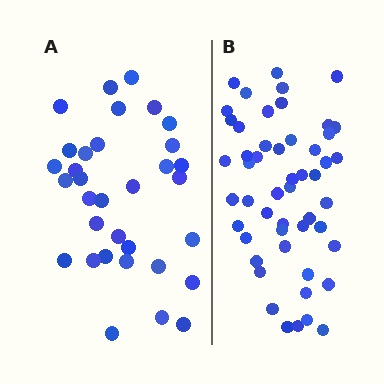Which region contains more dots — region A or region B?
Region B (the right region) has more dots.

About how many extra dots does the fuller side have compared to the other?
Region B has approximately 20 more dots than region A.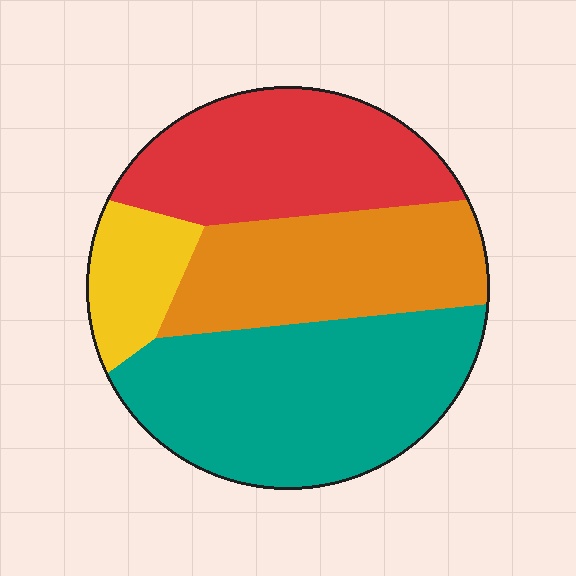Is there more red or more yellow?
Red.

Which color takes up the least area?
Yellow, at roughly 10%.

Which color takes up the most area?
Teal, at roughly 40%.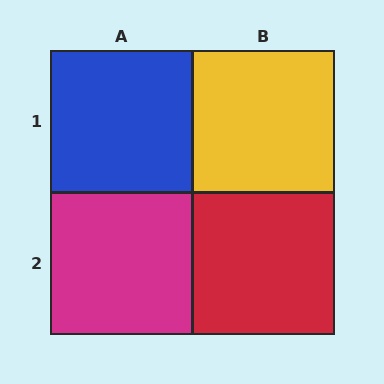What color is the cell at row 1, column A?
Blue.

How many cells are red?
1 cell is red.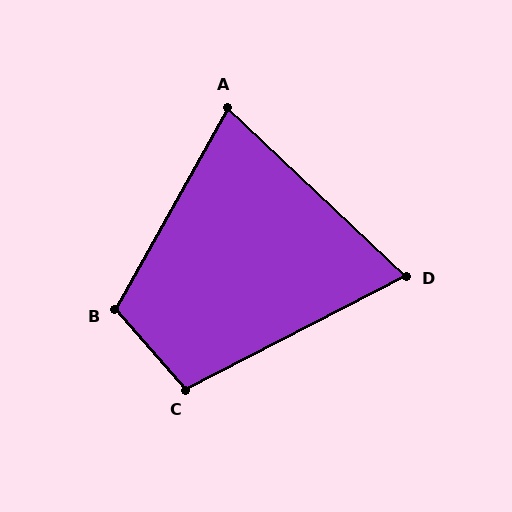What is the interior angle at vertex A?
Approximately 76 degrees (acute).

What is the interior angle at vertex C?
Approximately 104 degrees (obtuse).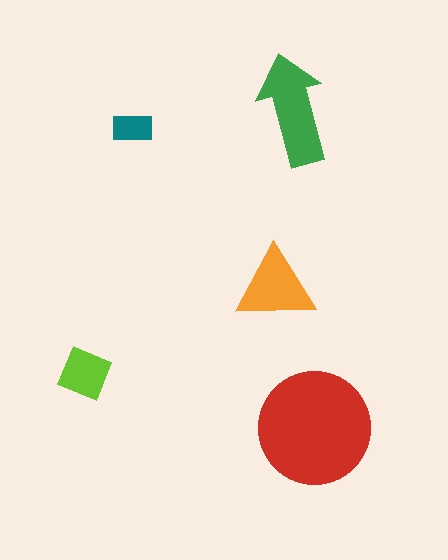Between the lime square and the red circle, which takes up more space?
The red circle.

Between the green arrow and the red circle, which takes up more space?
The red circle.